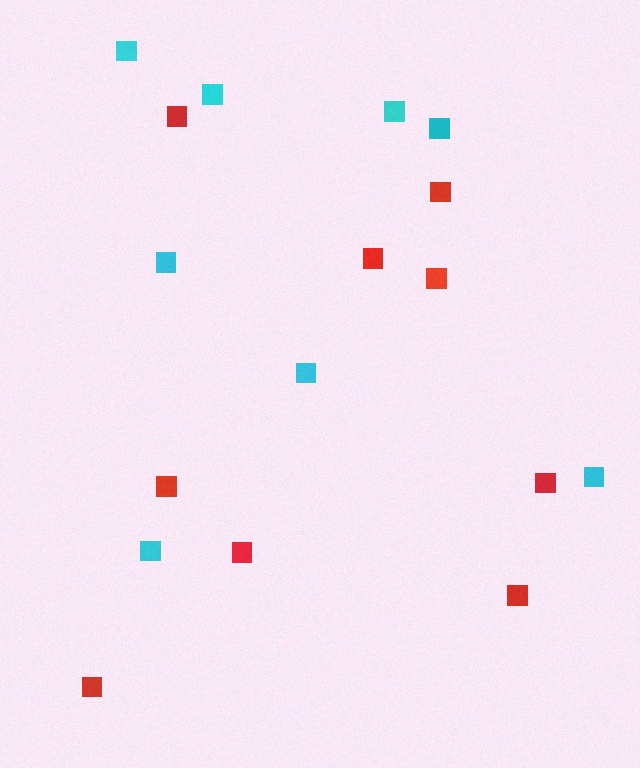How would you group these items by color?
There are 2 groups: one group of cyan squares (8) and one group of red squares (9).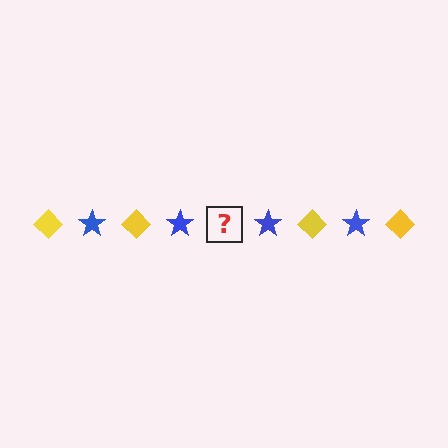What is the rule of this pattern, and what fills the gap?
The rule is that the pattern alternates between yellow diamond and blue star. The gap should be filled with a yellow diamond.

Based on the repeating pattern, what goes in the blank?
The blank should be a yellow diamond.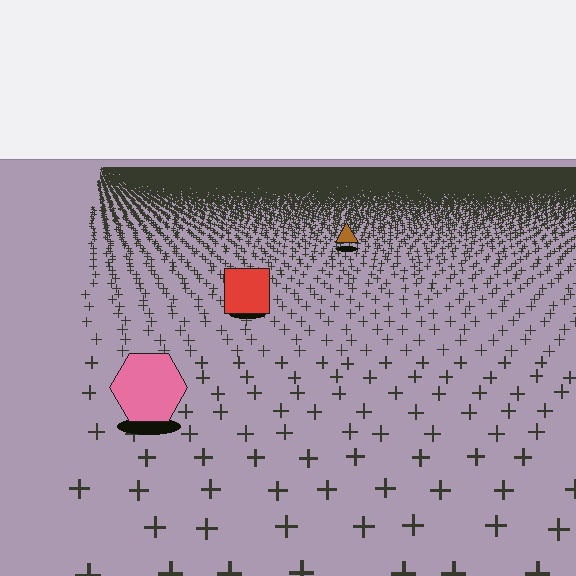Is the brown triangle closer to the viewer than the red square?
No. The red square is closer — you can tell from the texture gradient: the ground texture is coarser near it.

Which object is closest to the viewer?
The pink hexagon is closest. The texture marks near it are larger and more spread out.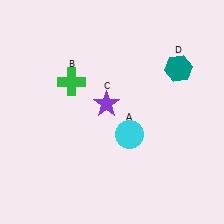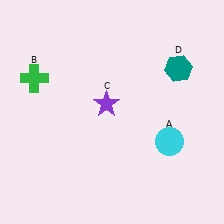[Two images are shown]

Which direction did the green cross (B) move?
The green cross (B) moved left.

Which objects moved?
The objects that moved are: the cyan circle (A), the green cross (B).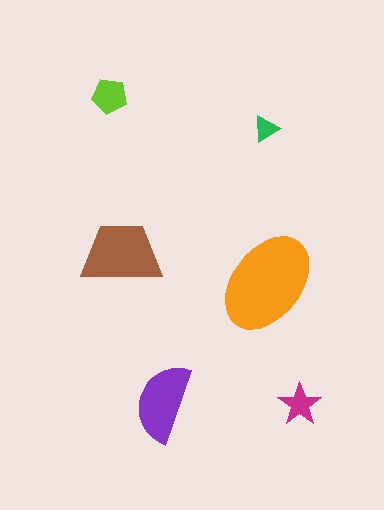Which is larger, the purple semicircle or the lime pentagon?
The purple semicircle.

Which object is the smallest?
The green triangle.